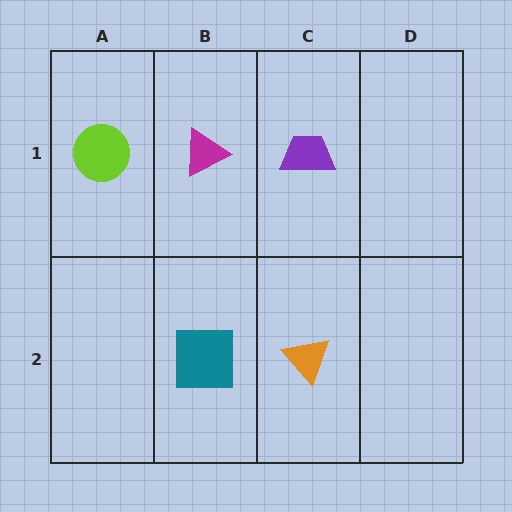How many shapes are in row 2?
2 shapes.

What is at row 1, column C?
A purple trapezoid.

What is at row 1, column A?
A lime circle.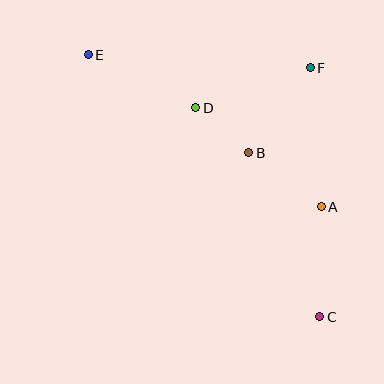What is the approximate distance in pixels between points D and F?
The distance between D and F is approximately 121 pixels.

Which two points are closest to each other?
Points B and D are closest to each other.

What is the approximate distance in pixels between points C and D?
The distance between C and D is approximately 243 pixels.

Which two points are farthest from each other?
Points C and E are farthest from each other.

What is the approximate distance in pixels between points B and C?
The distance between B and C is approximately 179 pixels.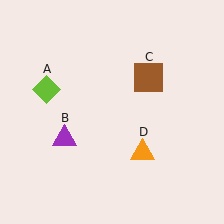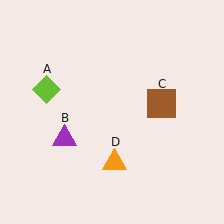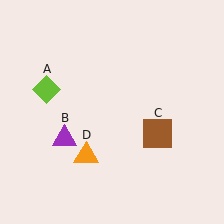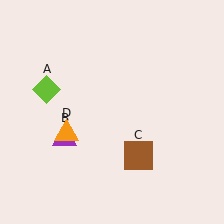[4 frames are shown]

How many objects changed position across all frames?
2 objects changed position: brown square (object C), orange triangle (object D).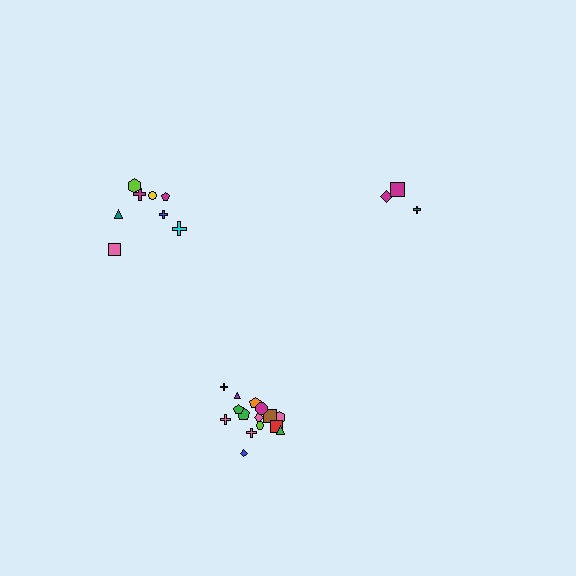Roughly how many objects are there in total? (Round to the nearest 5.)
Roughly 25 objects in total.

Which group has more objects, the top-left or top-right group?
The top-left group.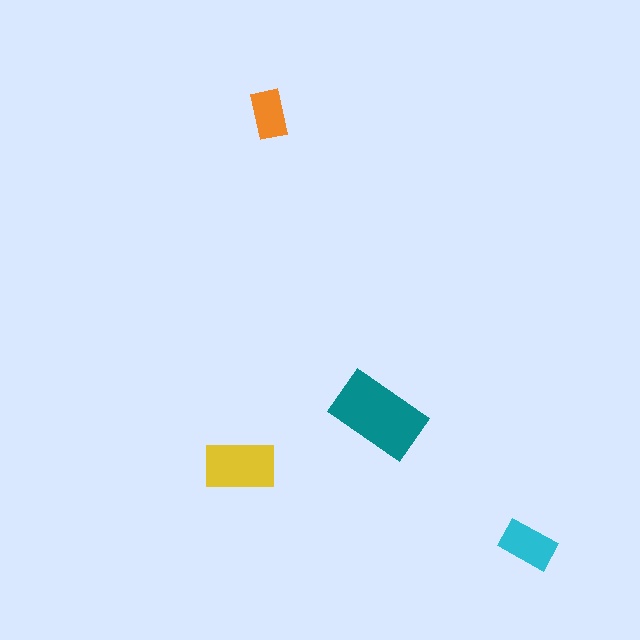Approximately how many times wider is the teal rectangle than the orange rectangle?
About 2 times wider.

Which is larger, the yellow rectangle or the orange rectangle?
The yellow one.